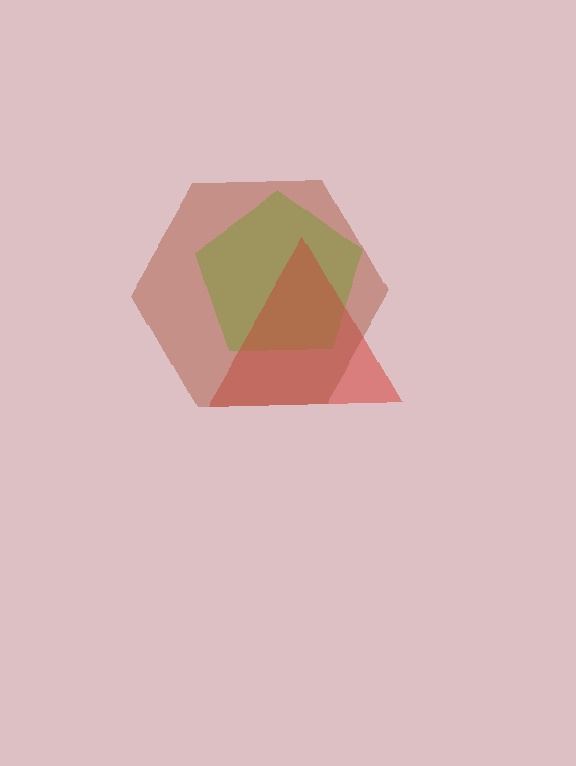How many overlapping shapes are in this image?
There are 3 overlapping shapes in the image.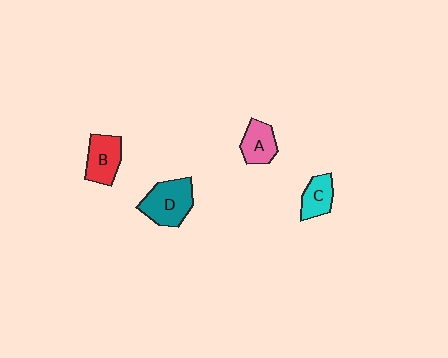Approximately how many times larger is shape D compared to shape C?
Approximately 1.6 times.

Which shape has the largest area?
Shape D (teal).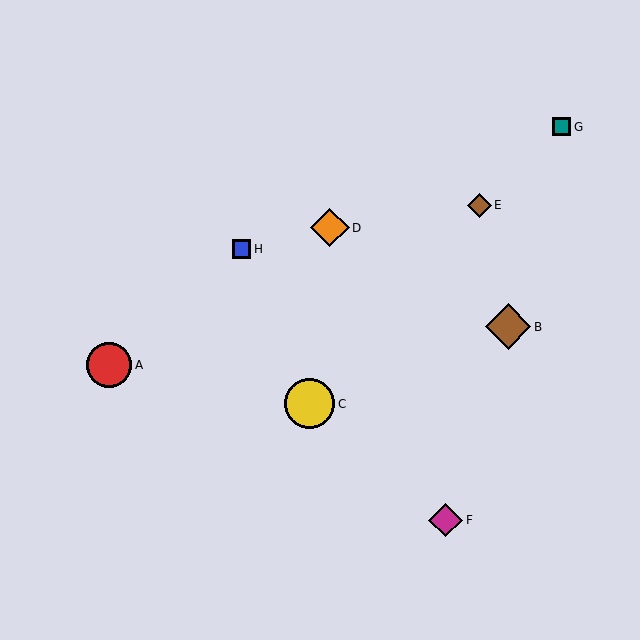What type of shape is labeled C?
Shape C is a yellow circle.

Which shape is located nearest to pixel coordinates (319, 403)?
The yellow circle (labeled C) at (310, 404) is nearest to that location.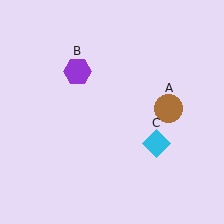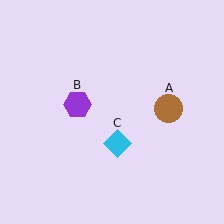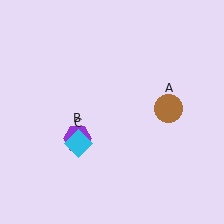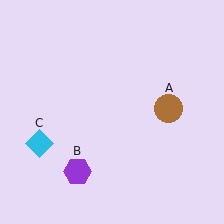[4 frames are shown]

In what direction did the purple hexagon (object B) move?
The purple hexagon (object B) moved down.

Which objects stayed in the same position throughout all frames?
Brown circle (object A) remained stationary.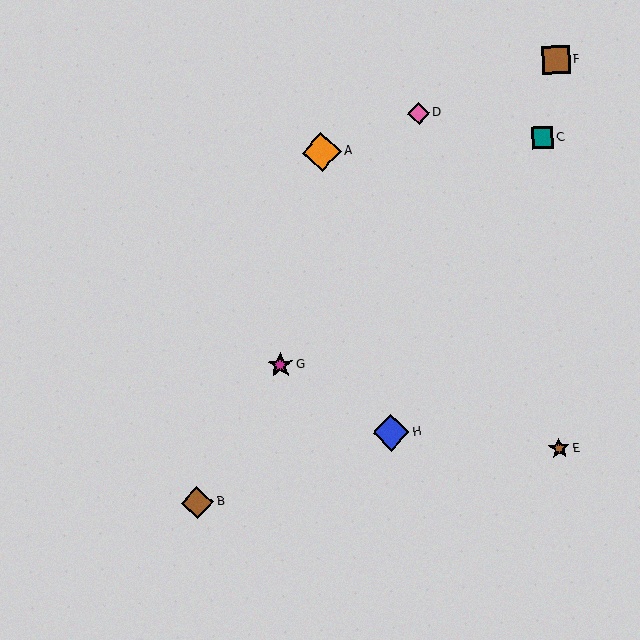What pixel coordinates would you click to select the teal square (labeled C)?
Click at (542, 138) to select the teal square C.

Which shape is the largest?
The orange diamond (labeled A) is the largest.